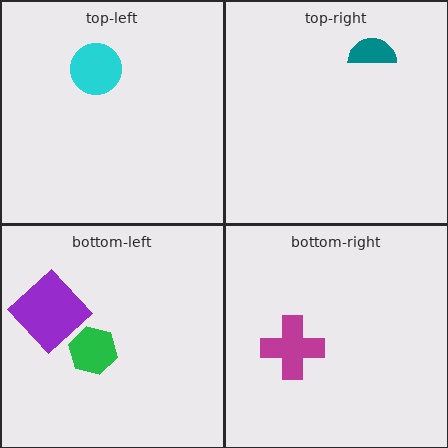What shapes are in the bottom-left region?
The green hexagon, the purple diamond.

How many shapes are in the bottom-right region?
1.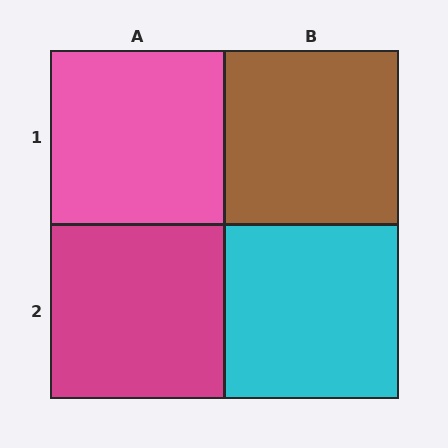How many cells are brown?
1 cell is brown.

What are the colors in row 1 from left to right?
Pink, brown.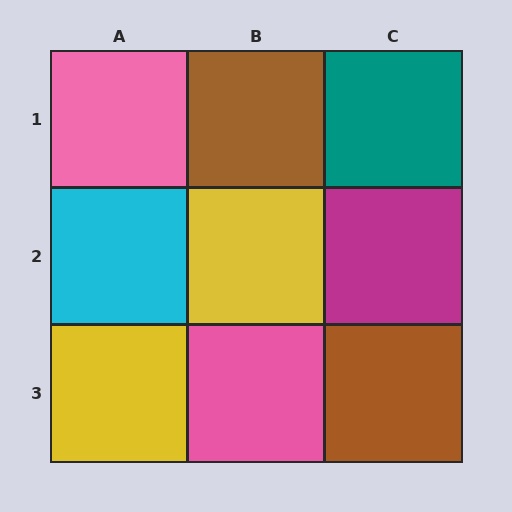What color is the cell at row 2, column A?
Cyan.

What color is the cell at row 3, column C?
Brown.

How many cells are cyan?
1 cell is cyan.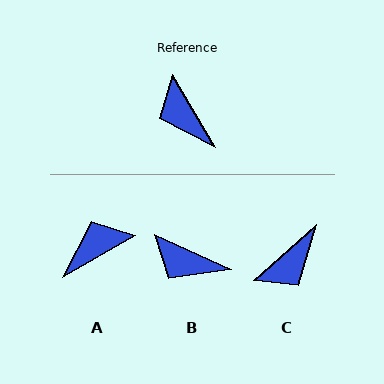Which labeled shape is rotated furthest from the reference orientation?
C, about 102 degrees away.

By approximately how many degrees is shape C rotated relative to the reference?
Approximately 102 degrees counter-clockwise.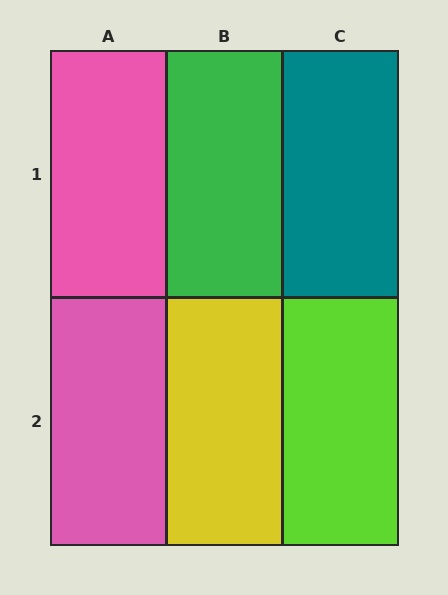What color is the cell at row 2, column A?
Pink.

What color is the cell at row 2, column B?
Yellow.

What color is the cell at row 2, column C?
Lime.